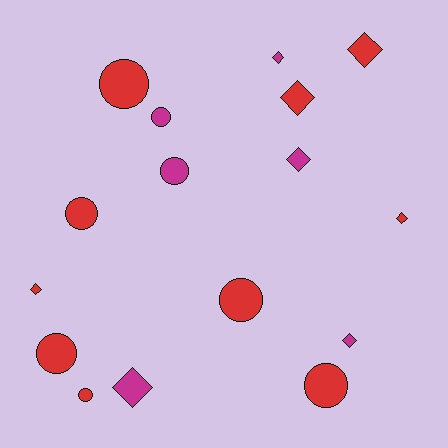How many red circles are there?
There are 6 red circles.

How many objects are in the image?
There are 16 objects.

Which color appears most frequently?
Red, with 10 objects.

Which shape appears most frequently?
Diamond, with 8 objects.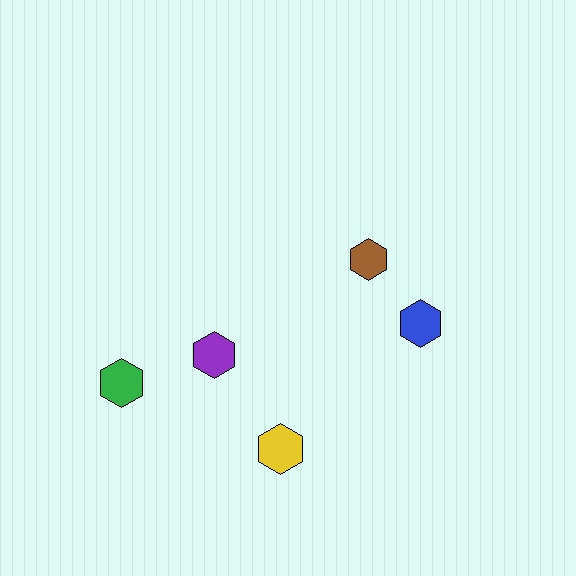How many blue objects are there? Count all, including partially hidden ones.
There is 1 blue object.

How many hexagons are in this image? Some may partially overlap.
There are 5 hexagons.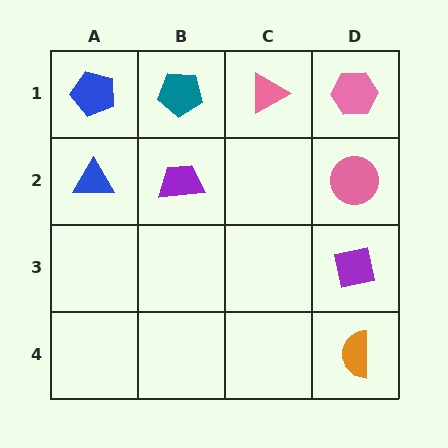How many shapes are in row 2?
3 shapes.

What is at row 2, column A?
A blue triangle.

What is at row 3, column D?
A purple square.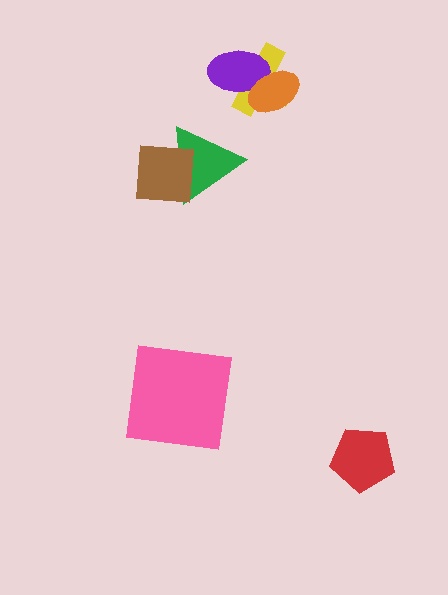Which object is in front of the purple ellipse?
The orange ellipse is in front of the purple ellipse.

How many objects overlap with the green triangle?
1 object overlaps with the green triangle.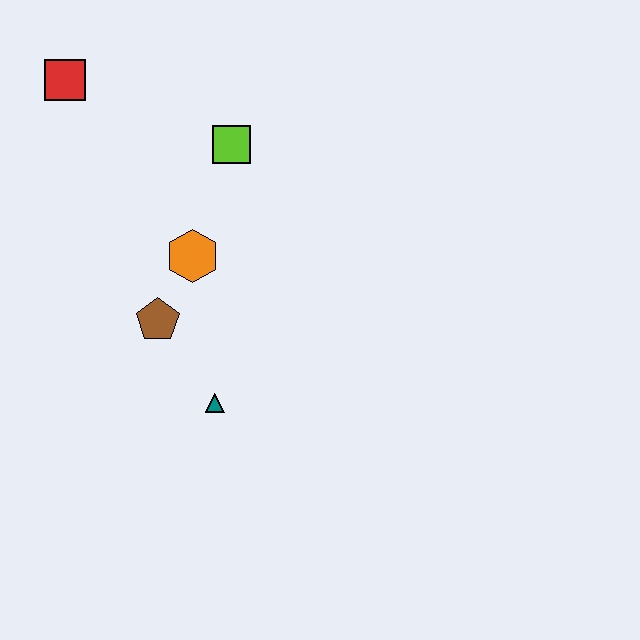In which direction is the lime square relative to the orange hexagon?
The lime square is above the orange hexagon.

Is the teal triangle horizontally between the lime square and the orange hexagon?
Yes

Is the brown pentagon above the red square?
No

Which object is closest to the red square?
The lime square is closest to the red square.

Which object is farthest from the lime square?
The teal triangle is farthest from the lime square.